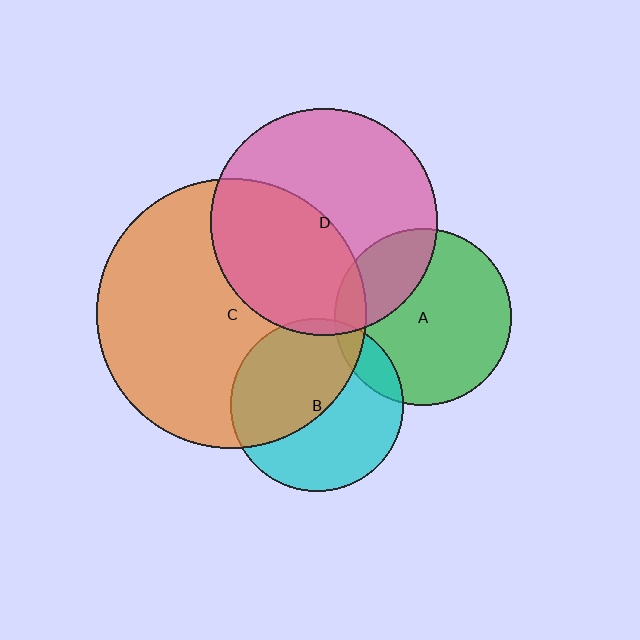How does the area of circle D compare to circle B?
Approximately 1.7 times.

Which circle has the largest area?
Circle C (orange).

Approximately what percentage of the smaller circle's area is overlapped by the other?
Approximately 45%.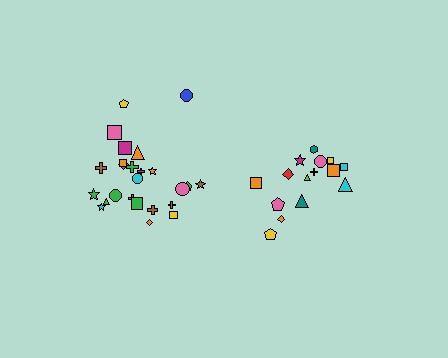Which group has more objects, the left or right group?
The left group.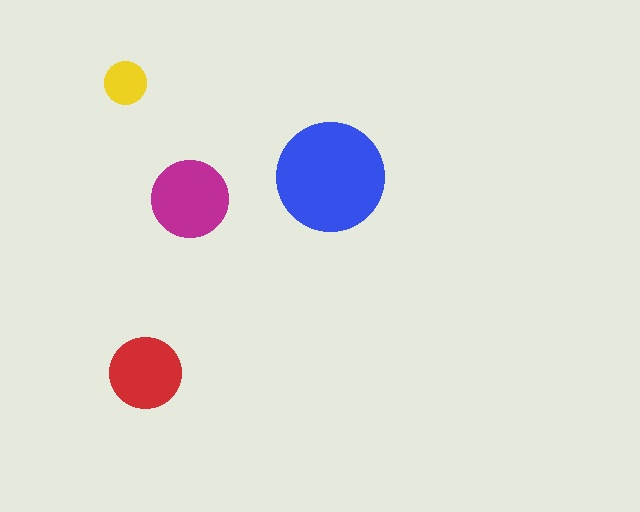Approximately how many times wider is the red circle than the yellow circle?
About 1.5 times wider.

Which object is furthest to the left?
The yellow circle is leftmost.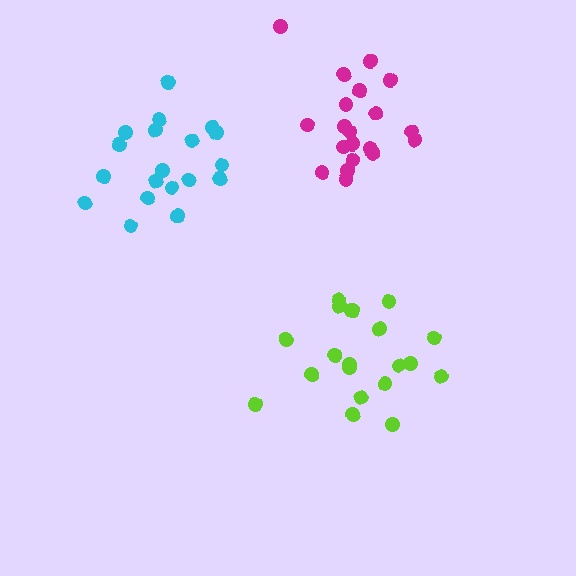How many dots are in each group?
Group 1: 20 dots, Group 2: 19 dots, Group 3: 20 dots (59 total).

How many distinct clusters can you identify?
There are 3 distinct clusters.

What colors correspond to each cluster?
The clusters are colored: magenta, cyan, lime.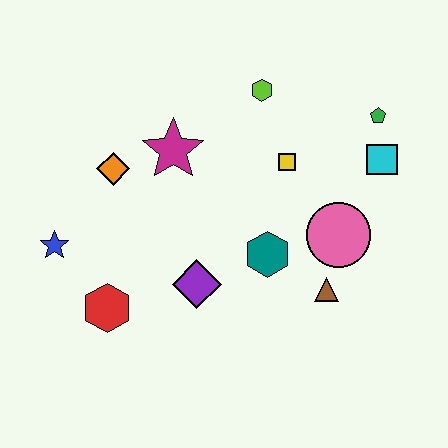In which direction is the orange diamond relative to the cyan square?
The orange diamond is to the left of the cyan square.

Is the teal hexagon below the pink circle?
Yes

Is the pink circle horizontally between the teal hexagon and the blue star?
No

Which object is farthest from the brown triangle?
The blue star is farthest from the brown triangle.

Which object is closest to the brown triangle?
The pink circle is closest to the brown triangle.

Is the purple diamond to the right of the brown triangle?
No